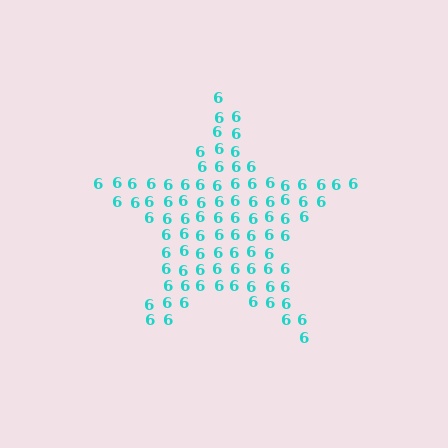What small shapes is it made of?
It is made of small digit 6's.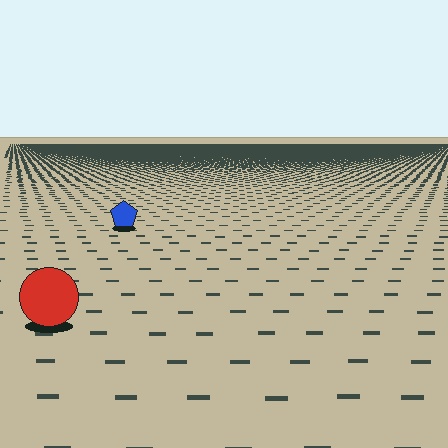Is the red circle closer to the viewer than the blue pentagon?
Yes. The red circle is closer — you can tell from the texture gradient: the ground texture is coarser near it.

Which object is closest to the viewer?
The red circle is closest. The texture marks near it are larger and more spread out.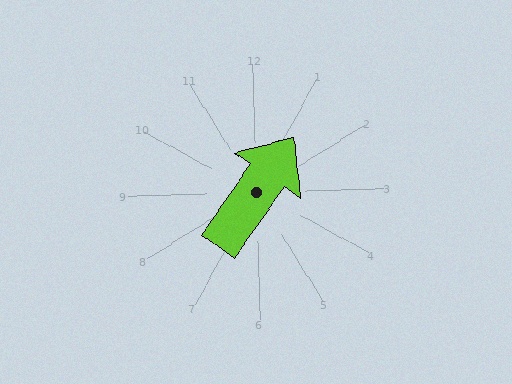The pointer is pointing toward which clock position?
Roughly 1 o'clock.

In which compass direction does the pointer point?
Northeast.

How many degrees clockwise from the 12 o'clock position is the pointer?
Approximately 36 degrees.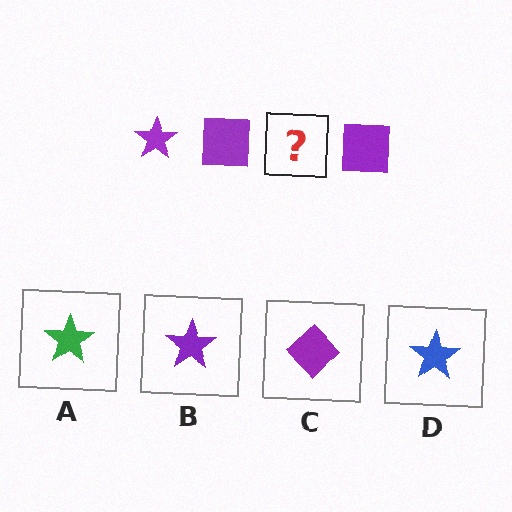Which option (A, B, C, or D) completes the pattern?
B.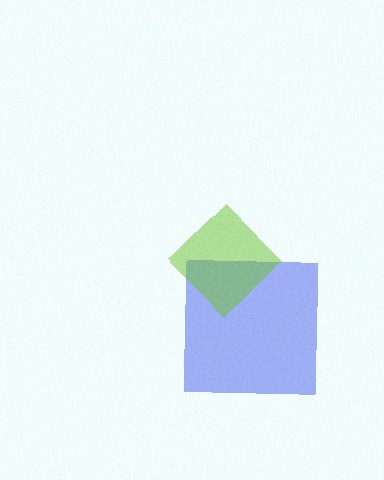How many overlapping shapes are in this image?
There are 2 overlapping shapes in the image.